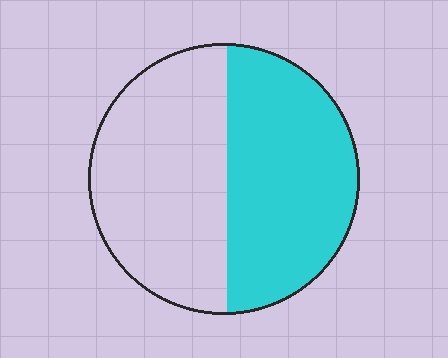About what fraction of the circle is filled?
About one half (1/2).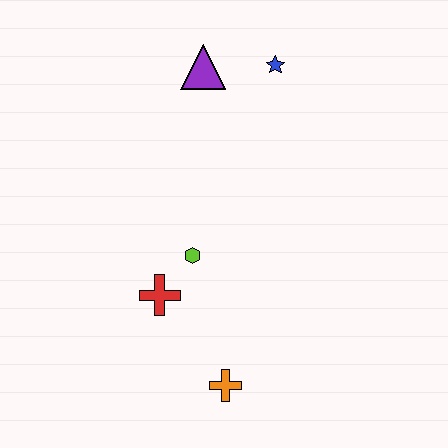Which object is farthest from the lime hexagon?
The blue star is farthest from the lime hexagon.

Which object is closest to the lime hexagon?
The red cross is closest to the lime hexagon.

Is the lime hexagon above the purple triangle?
No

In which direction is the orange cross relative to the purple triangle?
The orange cross is below the purple triangle.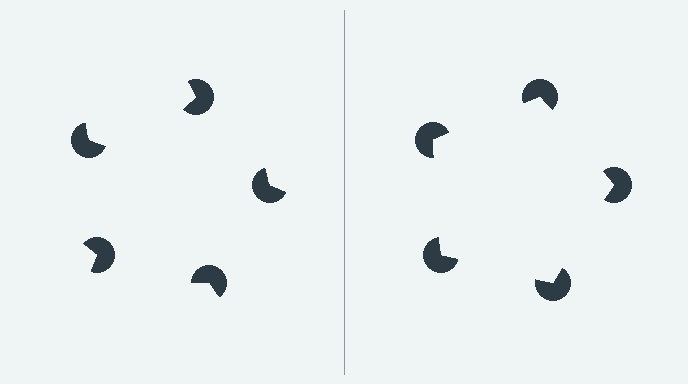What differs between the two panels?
The pac-man discs are positioned identically on both sides; only the wedge orientations differ. On the right they align to a pentagon; on the left they are misaligned.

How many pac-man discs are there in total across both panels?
10 — 5 on each side.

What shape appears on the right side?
An illusory pentagon.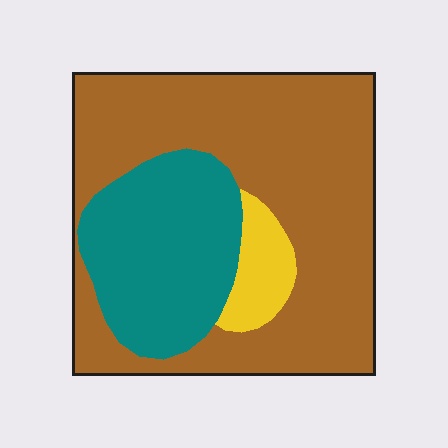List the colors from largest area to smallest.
From largest to smallest: brown, teal, yellow.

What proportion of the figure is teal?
Teal takes up about one quarter (1/4) of the figure.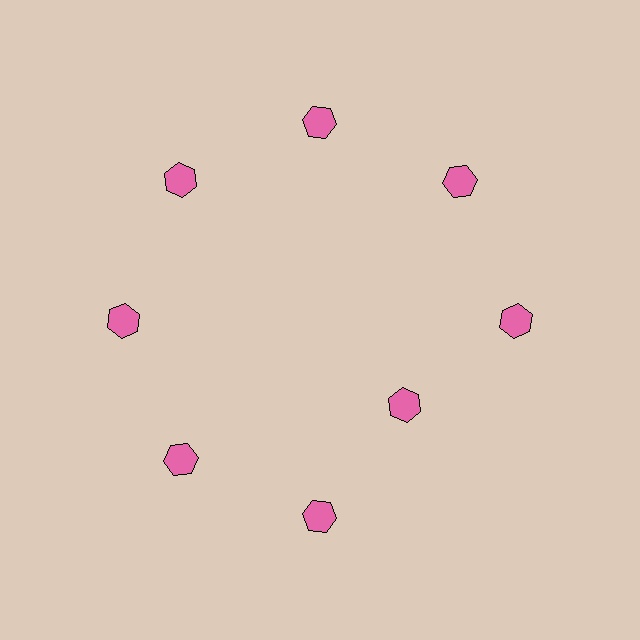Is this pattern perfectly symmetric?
No. The 8 pink hexagons are arranged in a ring, but one element near the 4 o'clock position is pulled inward toward the center, breaking the 8-fold rotational symmetry.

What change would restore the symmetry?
The symmetry would be restored by moving it outward, back onto the ring so that all 8 hexagons sit at equal angles and equal distance from the center.